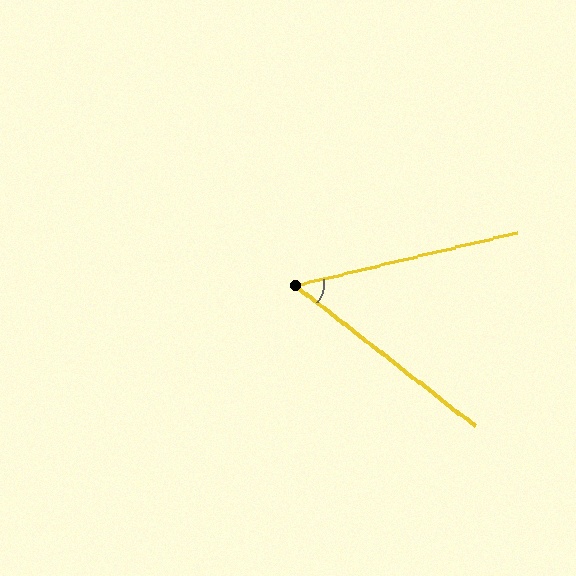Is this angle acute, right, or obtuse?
It is acute.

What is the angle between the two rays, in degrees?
Approximately 52 degrees.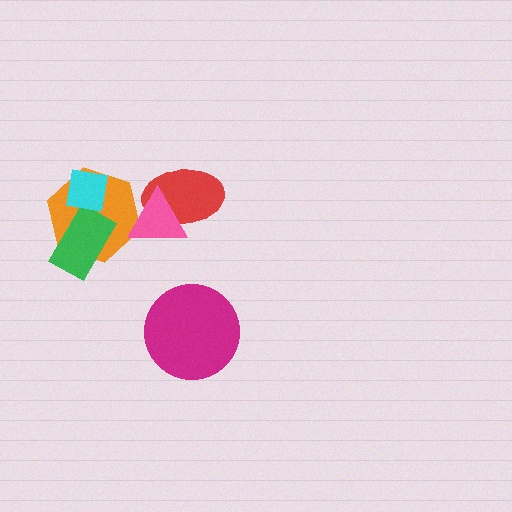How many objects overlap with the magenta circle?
0 objects overlap with the magenta circle.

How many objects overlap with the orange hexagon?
3 objects overlap with the orange hexagon.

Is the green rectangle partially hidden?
Yes, it is partially covered by another shape.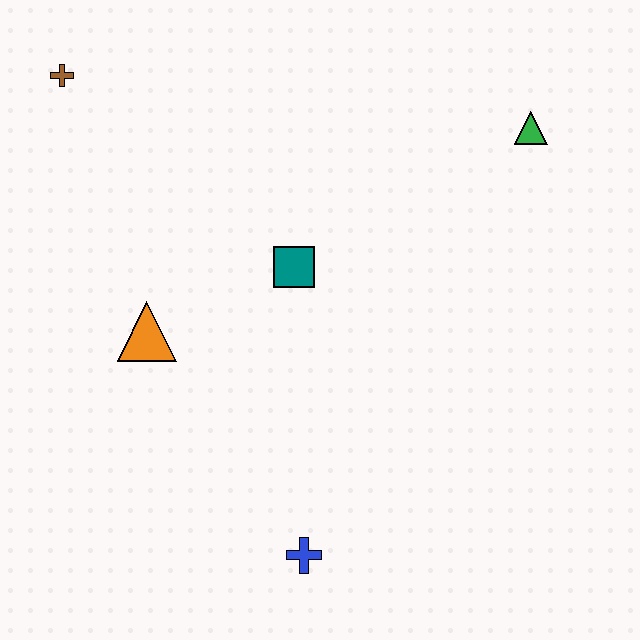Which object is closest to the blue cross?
The orange triangle is closest to the blue cross.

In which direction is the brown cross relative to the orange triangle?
The brown cross is above the orange triangle.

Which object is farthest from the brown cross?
The blue cross is farthest from the brown cross.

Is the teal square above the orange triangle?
Yes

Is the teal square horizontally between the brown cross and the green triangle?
Yes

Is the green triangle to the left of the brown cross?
No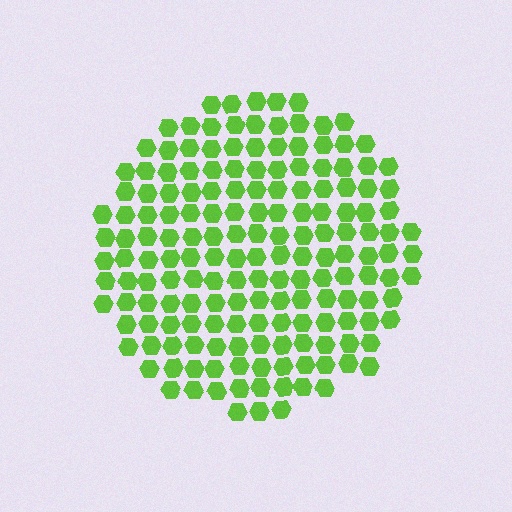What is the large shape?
The large shape is a circle.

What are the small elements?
The small elements are hexagons.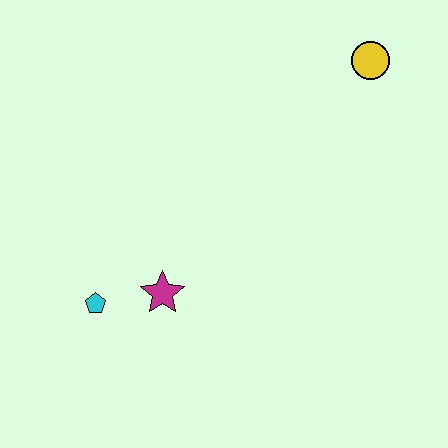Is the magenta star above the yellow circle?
No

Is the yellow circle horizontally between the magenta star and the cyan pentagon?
No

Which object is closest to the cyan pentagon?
The magenta star is closest to the cyan pentagon.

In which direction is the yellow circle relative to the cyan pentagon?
The yellow circle is to the right of the cyan pentagon.